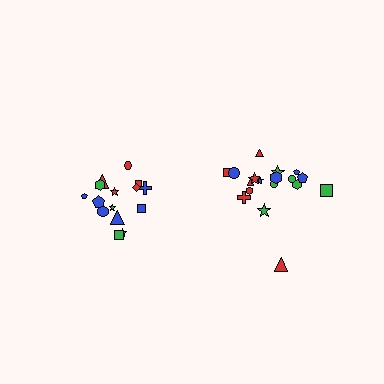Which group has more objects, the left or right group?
The right group.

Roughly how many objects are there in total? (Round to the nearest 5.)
Roughly 35 objects in total.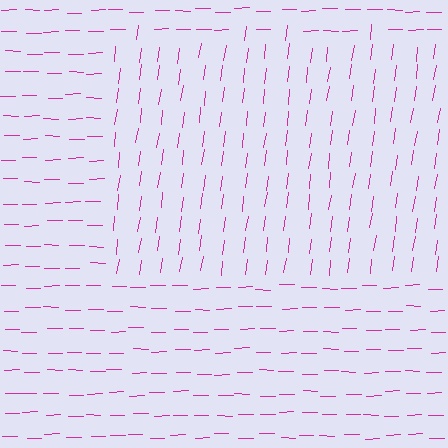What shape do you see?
I see a rectangle.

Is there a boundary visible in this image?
Yes, there is a texture boundary formed by a change in line orientation.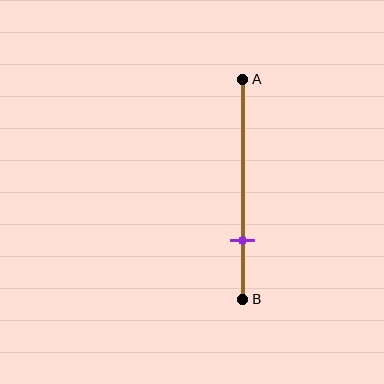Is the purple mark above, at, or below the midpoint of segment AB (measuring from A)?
The purple mark is below the midpoint of segment AB.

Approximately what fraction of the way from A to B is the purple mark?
The purple mark is approximately 75% of the way from A to B.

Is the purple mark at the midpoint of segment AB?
No, the mark is at about 75% from A, not at the 50% midpoint.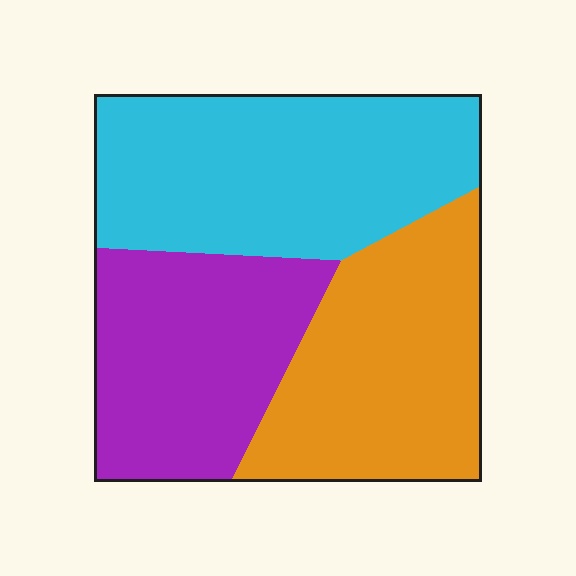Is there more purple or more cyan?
Cyan.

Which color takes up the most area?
Cyan, at roughly 40%.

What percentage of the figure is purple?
Purple covers 29% of the figure.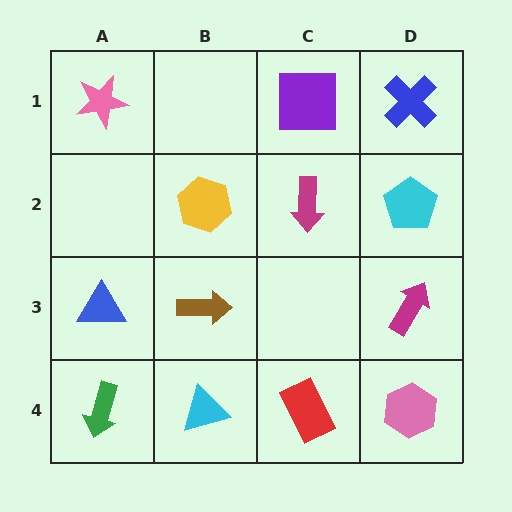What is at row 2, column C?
A magenta arrow.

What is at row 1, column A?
A pink star.